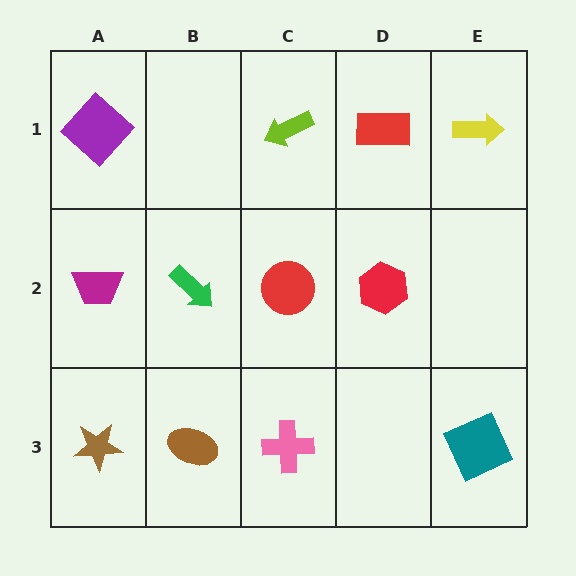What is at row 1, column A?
A purple diamond.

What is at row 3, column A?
A brown star.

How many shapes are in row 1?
4 shapes.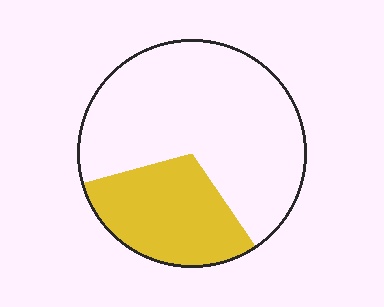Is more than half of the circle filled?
No.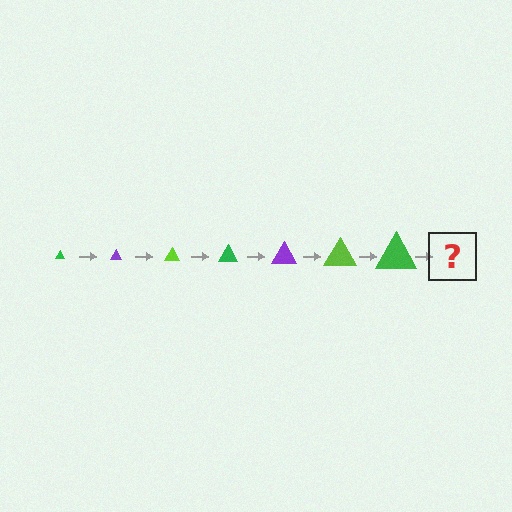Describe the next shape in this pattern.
It should be a purple triangle, larger than the previous one.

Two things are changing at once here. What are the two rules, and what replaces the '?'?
The two rules are that the triangle grows larger each step and the color cycles through green, purple, and lime. The '?' should be a purple triangle, larger than the previous one.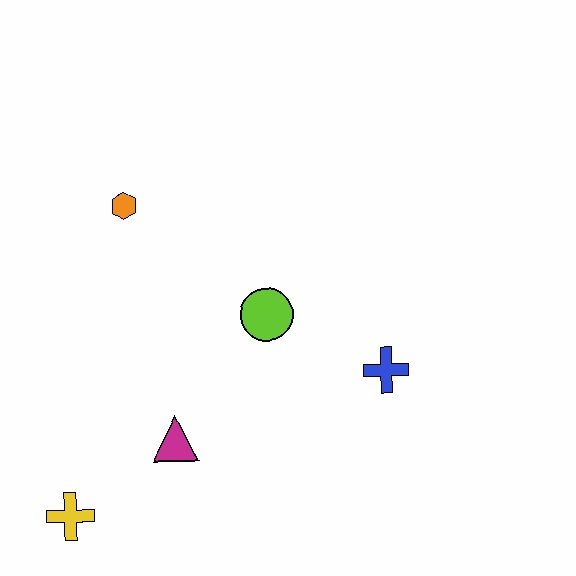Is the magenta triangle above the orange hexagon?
No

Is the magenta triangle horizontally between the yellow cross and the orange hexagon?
No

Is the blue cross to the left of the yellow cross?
No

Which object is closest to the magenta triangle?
The yellow cross is closest to the magenta triangle.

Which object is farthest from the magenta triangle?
The orange hexagon is farthest from the magenta triangle.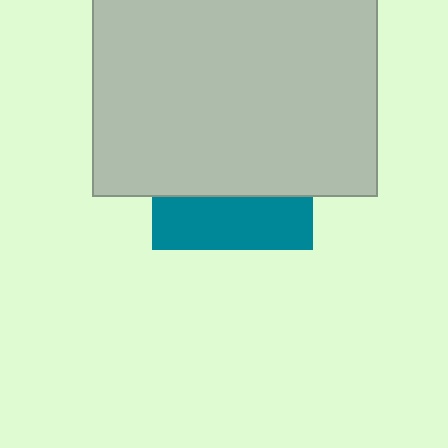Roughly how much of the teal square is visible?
A small part of it is visible (roughly 32%).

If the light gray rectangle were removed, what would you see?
You would see the complete teal square.